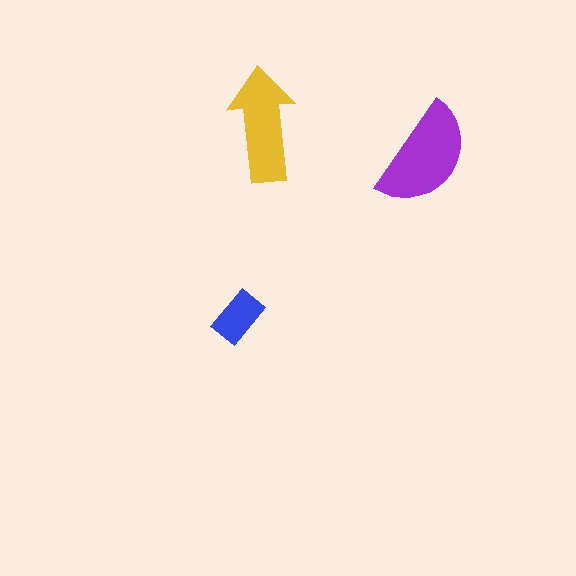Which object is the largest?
The purple semicircle.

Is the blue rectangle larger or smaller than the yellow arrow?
Smaller.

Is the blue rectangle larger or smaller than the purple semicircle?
Smaller.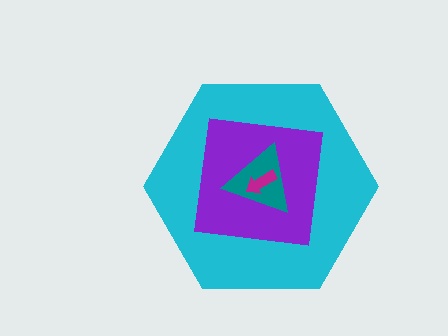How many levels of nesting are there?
4.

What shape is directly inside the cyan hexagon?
The purple square.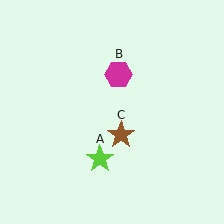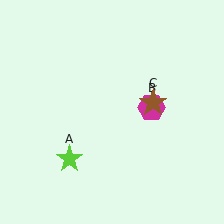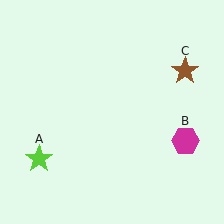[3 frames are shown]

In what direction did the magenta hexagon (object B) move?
The magenta hexagon (object B) moved down and to the right.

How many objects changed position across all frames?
3 objects changed position: lime star (object A), magenta hexagon (object B), brown star (object C).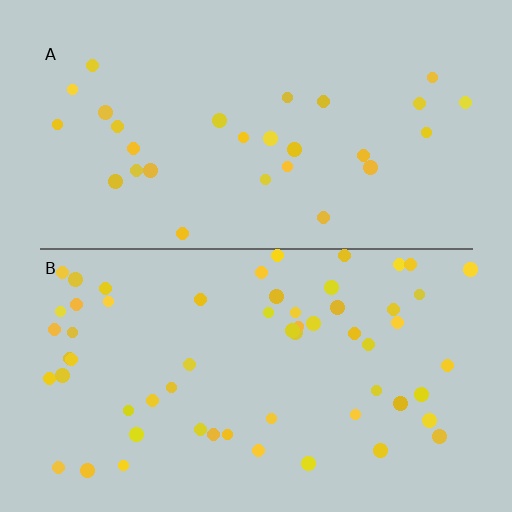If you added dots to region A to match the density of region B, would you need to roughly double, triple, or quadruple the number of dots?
Approximately double.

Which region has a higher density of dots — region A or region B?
B (the bottom).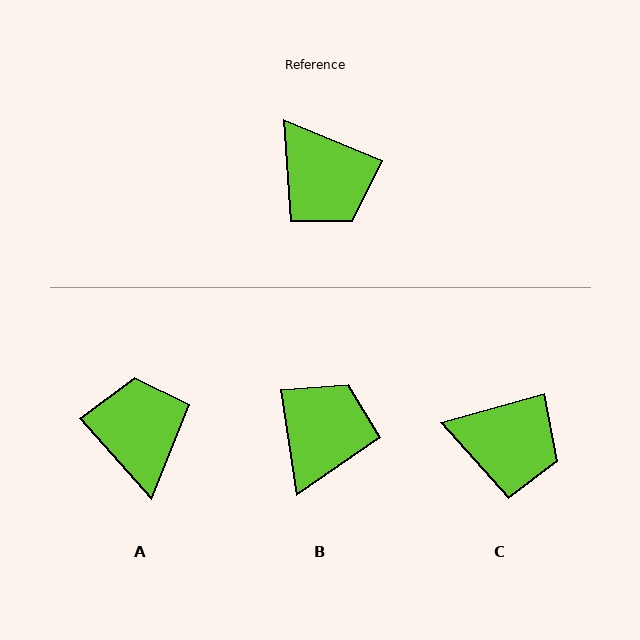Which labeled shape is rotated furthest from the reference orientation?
A, about 154 degrees away.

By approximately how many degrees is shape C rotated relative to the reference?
Approximately 38 degrees counter-clockwise.